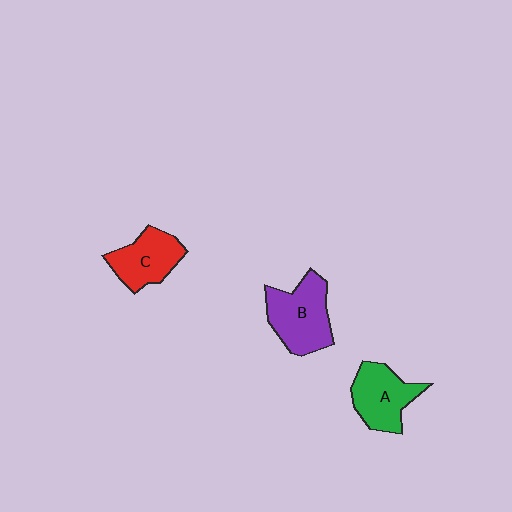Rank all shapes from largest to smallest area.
From largest to smallest: B (purple), A (green), C (red).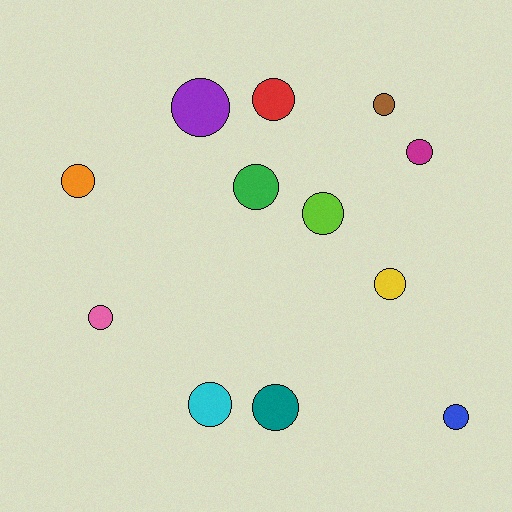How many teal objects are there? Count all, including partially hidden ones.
There is 1 teal object.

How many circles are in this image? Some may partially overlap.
There are 12 circles.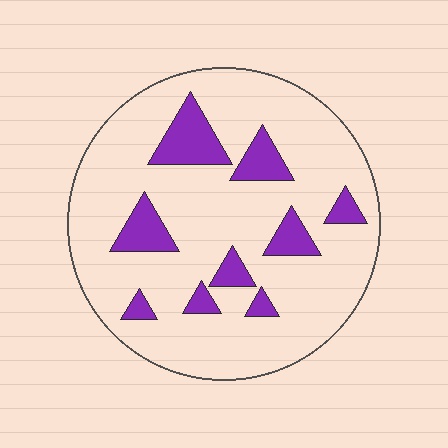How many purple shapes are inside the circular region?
9.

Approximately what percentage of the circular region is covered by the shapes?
Approximately 15%.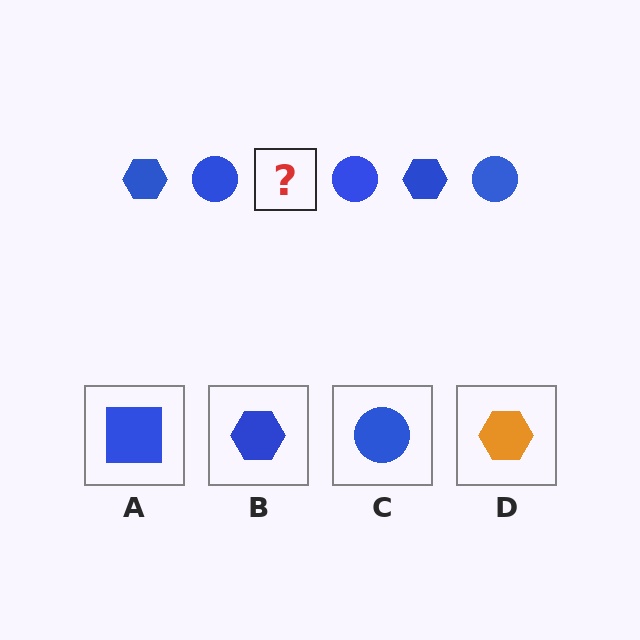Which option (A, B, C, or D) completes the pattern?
B.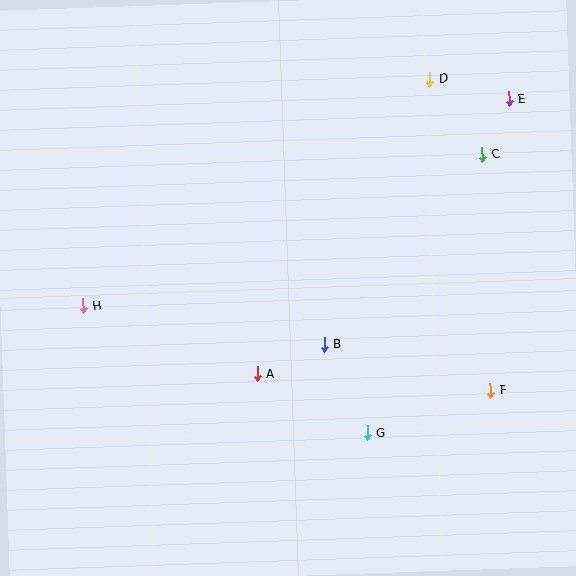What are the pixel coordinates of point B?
Point B is at (324, 344).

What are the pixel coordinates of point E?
Point E is at (509, 99).